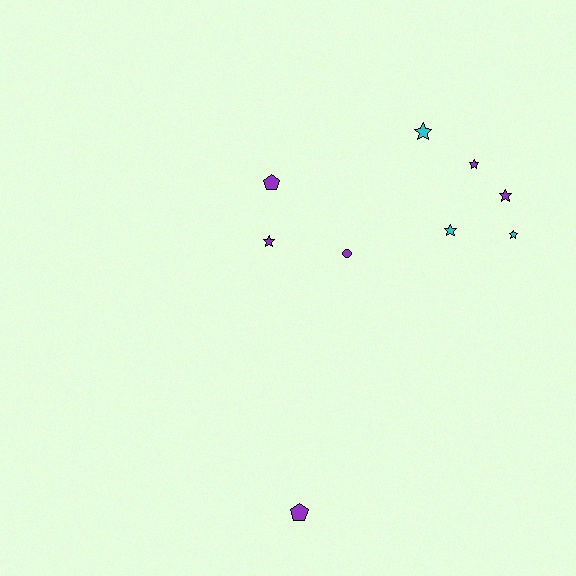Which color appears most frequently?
Purple, with 6 objects.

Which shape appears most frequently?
Star, with 6 objects.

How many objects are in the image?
There are 9 objects.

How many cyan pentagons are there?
There are no cyan pentagons.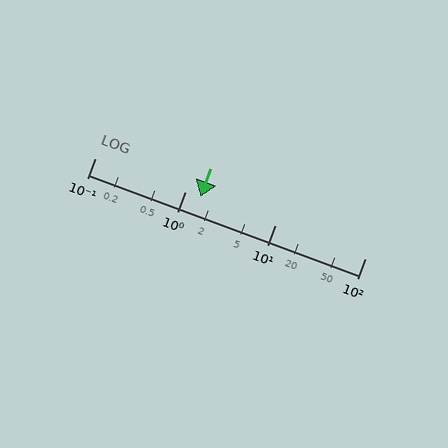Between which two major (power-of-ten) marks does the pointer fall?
The pointer is between 1 and 10.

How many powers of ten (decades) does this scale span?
The scale spans 3 decades, from 0.1 to 100.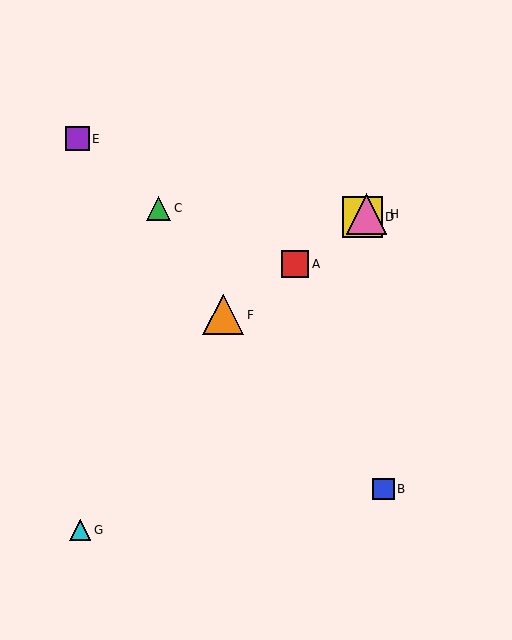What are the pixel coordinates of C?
Object C is at (159, 208).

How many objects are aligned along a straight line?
4 objects (A, D, F, H) are aligned along a straight line.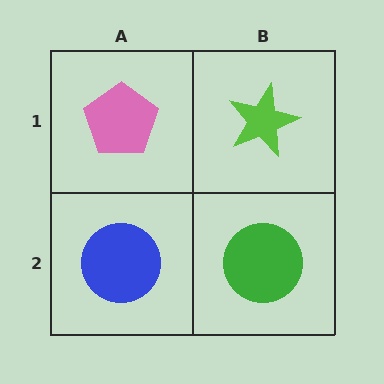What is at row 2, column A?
A blue circle.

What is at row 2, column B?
A green circle.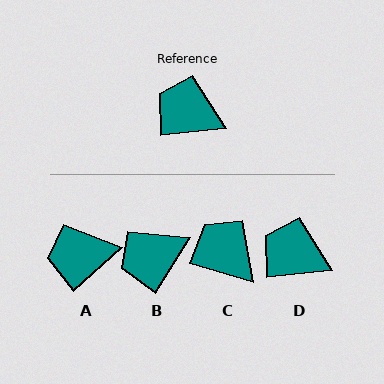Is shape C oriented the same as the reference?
No, it is off by about 22 degrees.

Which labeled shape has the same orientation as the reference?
D.